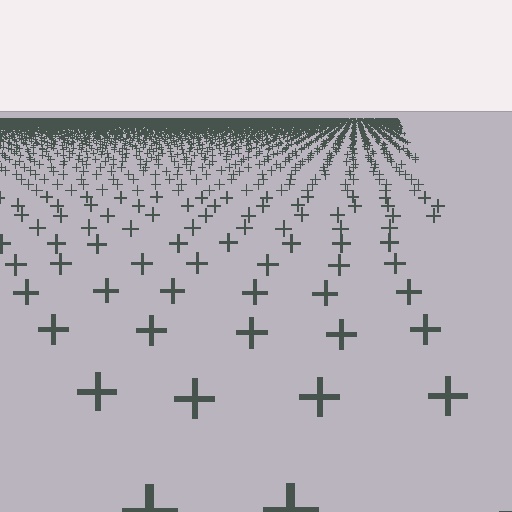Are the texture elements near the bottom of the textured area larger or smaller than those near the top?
Larger. Near the bottom, elements are closer to the viewer and appear at a bigger on-screen size.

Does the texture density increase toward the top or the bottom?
Density increases toward the top.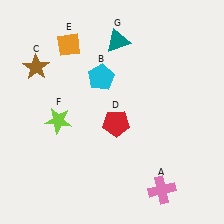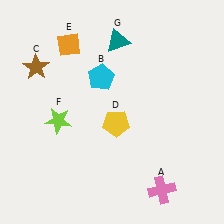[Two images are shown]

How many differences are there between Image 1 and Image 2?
There is 1 difference between the two images.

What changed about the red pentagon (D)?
In Image 1, D is red. In Image 2, it changed to yellow.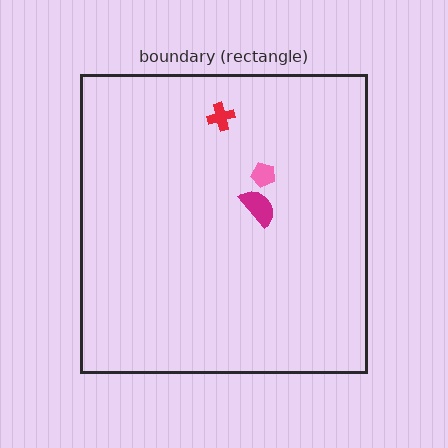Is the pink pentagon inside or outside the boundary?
Inside.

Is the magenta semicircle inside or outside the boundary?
Inside.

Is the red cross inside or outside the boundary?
Inside.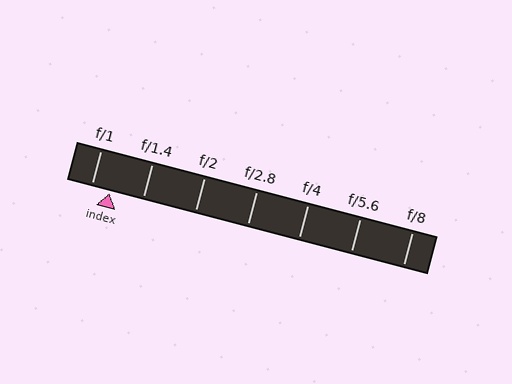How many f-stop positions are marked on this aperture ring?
There are 7 f-stop positions marked.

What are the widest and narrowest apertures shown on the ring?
The widest aperture shown is f/1 and the narrowest is f/8.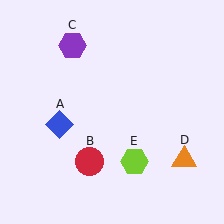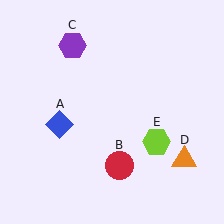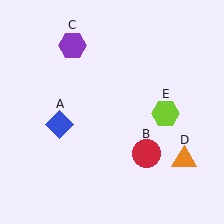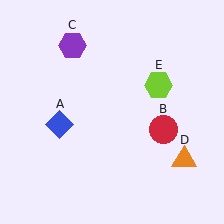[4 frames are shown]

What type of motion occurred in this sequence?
The red circle (object B), lime hexagon (object E) rotated counterclockwise around the center of the scene.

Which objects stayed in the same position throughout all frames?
Blue diamond (object A) and purple hexagon (object C) and orange triangle (object D) remained stationary.